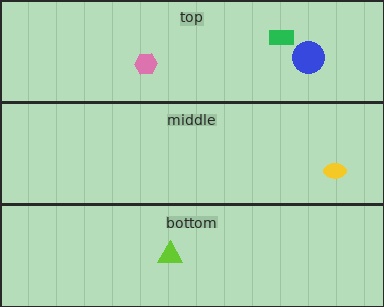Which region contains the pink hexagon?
The top region.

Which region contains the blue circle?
The top region.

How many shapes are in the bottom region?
1.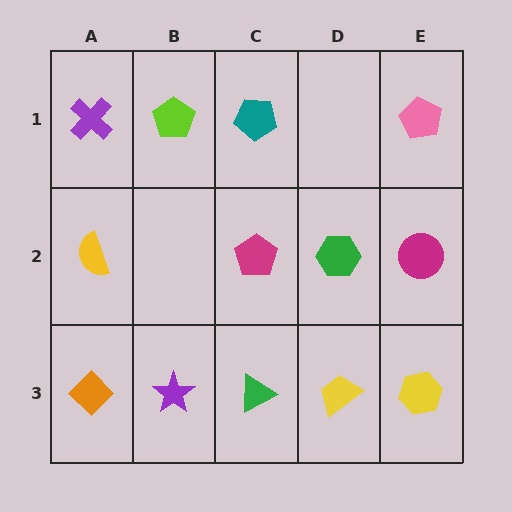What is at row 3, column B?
A purple star.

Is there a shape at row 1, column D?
No, that cell is empty.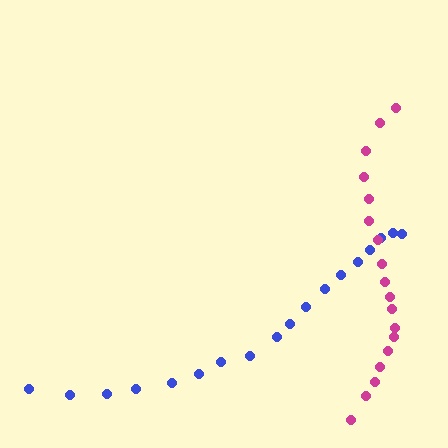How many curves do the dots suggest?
There are 2 distinct paths.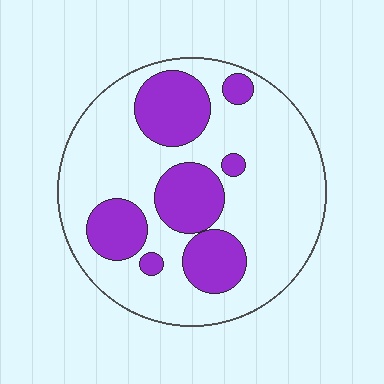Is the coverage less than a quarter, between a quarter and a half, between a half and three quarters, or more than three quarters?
Between a quarter and a half.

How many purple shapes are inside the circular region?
7.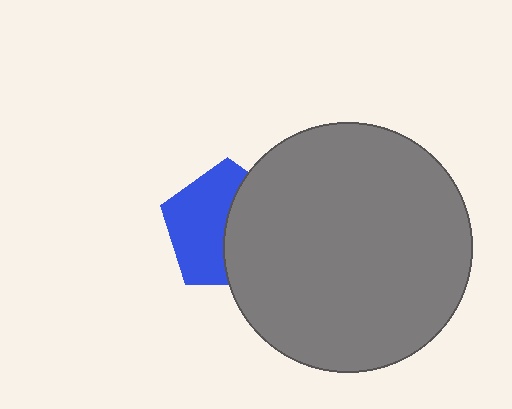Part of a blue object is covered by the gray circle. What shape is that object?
It is a pentagon.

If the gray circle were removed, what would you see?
You would see the complete blue pentagon.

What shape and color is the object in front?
The object in front is a gray circle.